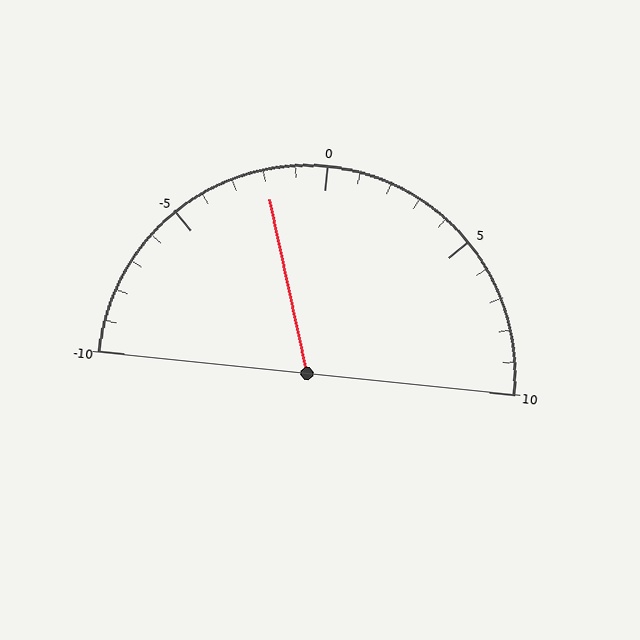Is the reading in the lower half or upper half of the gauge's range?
The reading is in the lower half of the range (-10 to 10).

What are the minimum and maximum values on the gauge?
The gauge ranges from -10 to 10.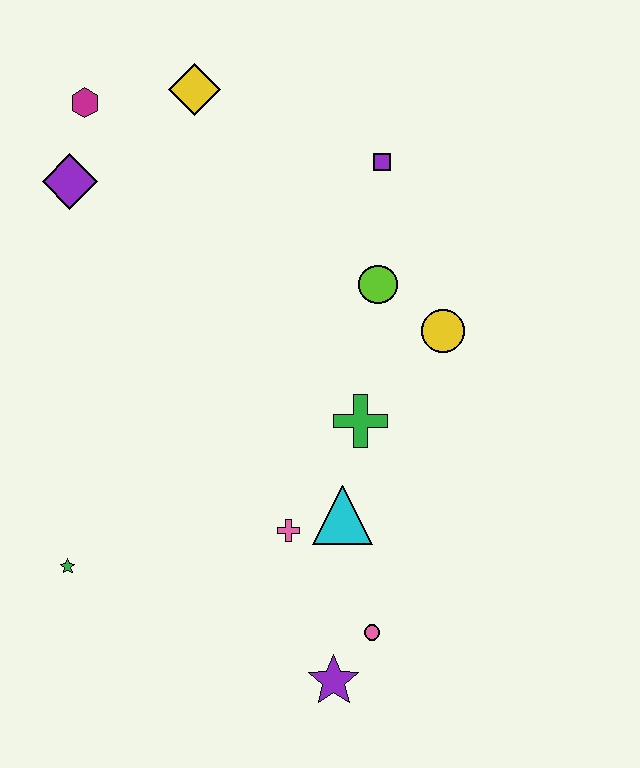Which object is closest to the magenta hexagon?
The purple diamond is closest to the magenta hexagon.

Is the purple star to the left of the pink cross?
No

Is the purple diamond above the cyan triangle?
Yes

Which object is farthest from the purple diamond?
The purple star is farthest from the purple diamond.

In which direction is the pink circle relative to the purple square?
The pink circle is below the purple square.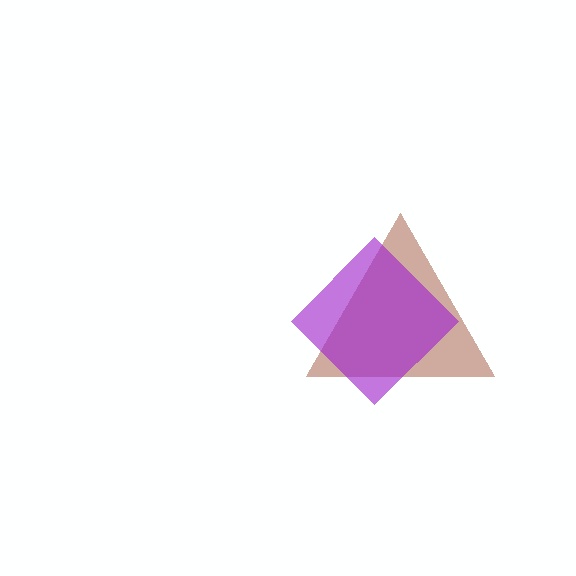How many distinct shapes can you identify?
There are 2 distinct shapes: a brown triangle, a purple diamond.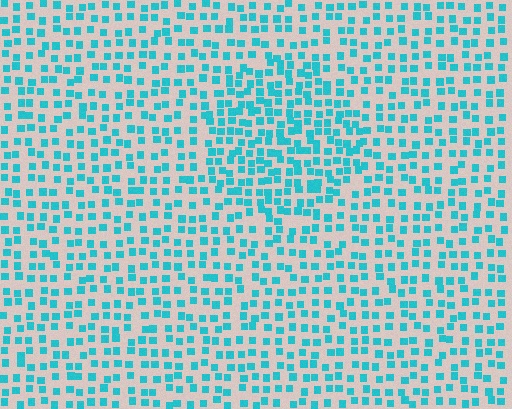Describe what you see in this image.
The image contains small cyan elements arranged at two different densities. A circle-shaped region is visible where the elements are more densely packed than the surrounding area.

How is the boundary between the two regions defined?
The boundary is defined by a change in element density (approximately 1.6x ratio). All elements are the same color, size, and shape.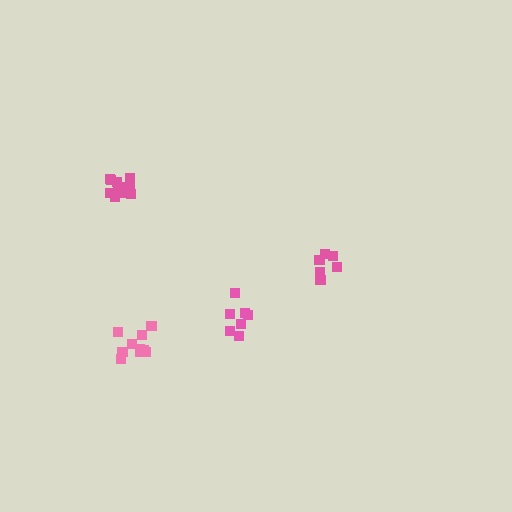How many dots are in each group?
Group 1: 10 dots, Group 2: 11 dots, Group 3: 7 dots, Group 4: 6 dots (34 total).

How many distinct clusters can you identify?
There are 4 distinct clusters.